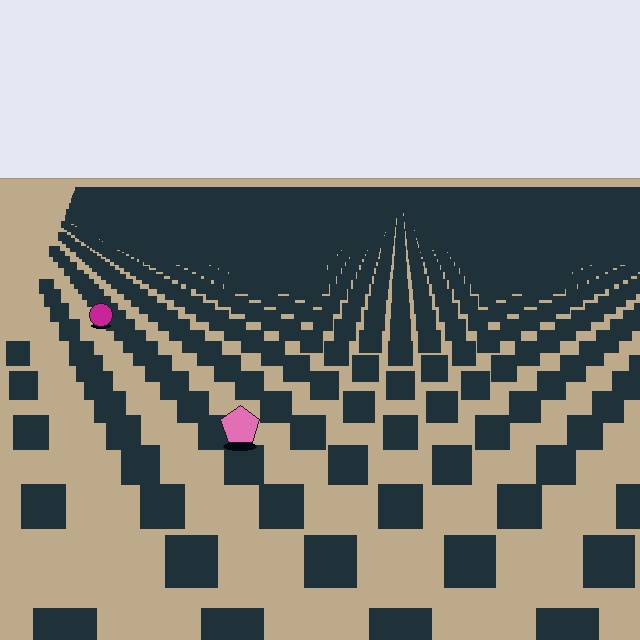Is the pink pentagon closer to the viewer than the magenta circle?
Yes. The pink pentagon is closer — you can tell from the texture gradient: the ground texture is coarser near it.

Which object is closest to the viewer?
The pink pentagon is closest. The texture marks near it are larger and more spread out.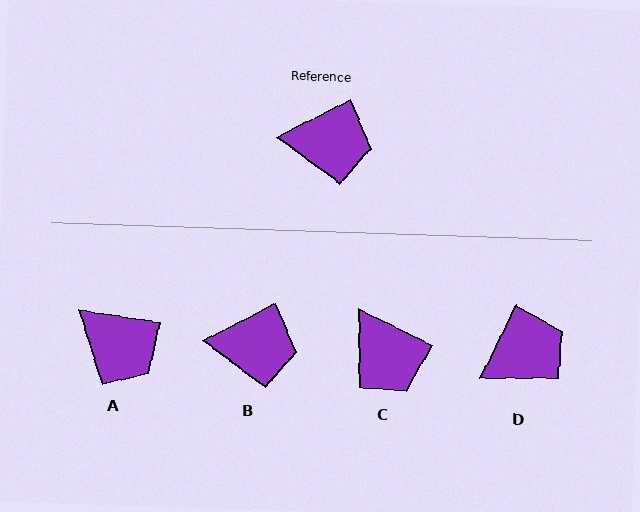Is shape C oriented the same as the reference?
No, it is off by about 53 degrees.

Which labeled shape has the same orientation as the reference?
B.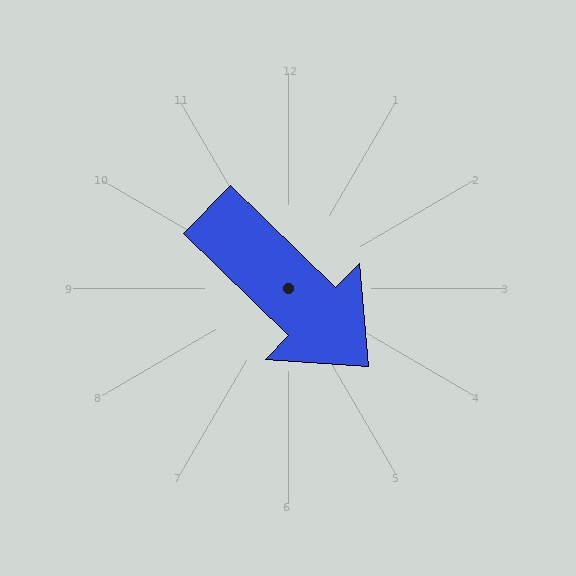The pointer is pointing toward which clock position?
Roughly 4 o'clock.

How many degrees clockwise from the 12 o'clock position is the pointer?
Approximately 134 degrees.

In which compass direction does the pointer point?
Southeast.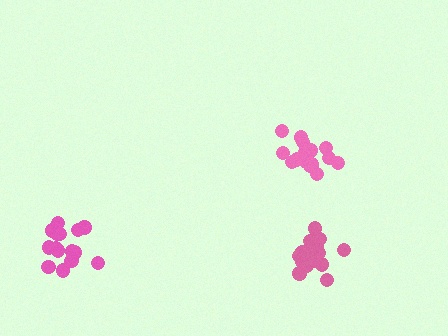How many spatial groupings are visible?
There are 3 spatial groupings.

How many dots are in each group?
Group 1: 16 dots, Group 2: 18 dots, Group 3: 15 dots (49 total).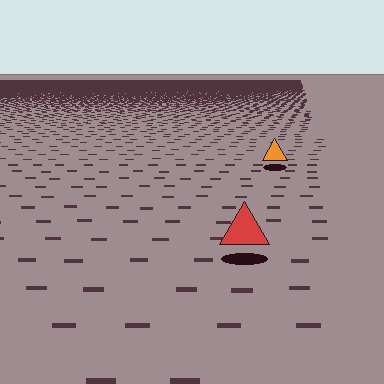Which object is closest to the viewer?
The red triangle is closest. The texture marks near it are larger and more spread out.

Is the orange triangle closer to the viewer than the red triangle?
No. The red triangle is closer — you can tell from the texture gradient: the ground texture is coarser near it.